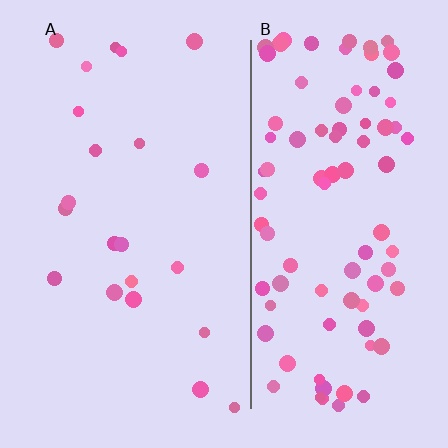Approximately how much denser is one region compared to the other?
Approximately 4.3× — region B over region A.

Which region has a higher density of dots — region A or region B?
B (the right).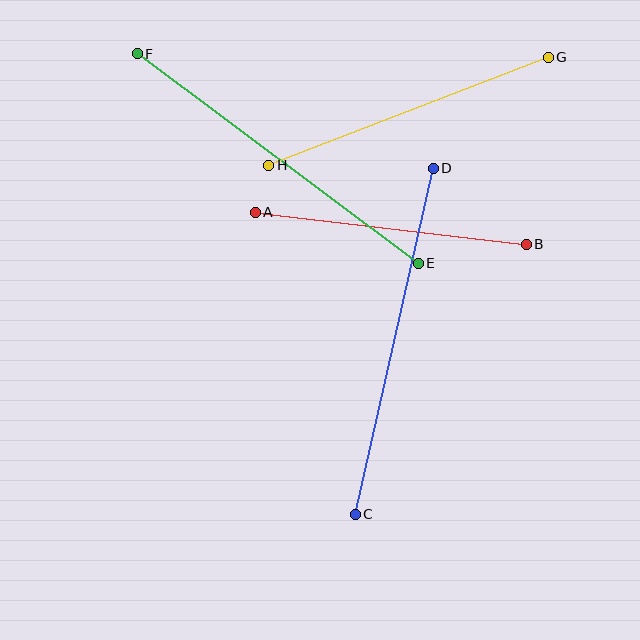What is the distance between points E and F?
The distance is approximately 350 pixels.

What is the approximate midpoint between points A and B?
The midpoint is at approximately (391, 228) pixels.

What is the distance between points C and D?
The distance is approximately 355 pixels.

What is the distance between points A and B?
The distance is approximately 273 pixels.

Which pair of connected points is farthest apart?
Points C and D are farthest apart.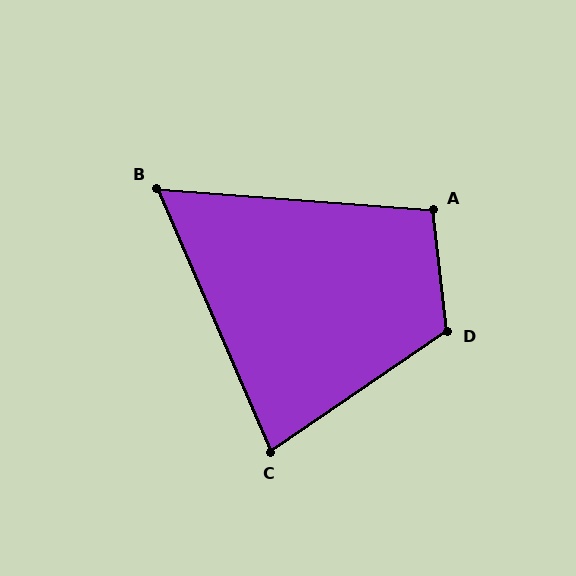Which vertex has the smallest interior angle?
B, at approximately 62 degrees.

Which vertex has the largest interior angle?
D, at approximately 118 degrees.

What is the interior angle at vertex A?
Approximately 101 degrees (obtuse).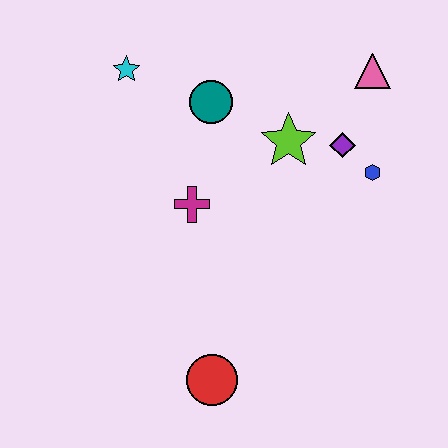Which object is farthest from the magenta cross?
The pink triangle is farthest from the magenta cross.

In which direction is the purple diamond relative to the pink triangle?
The purple diamond is below the pink triangle.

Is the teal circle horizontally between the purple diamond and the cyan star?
Yes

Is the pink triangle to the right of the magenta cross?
Yes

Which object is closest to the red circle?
The magenta cross is closest to the red circle.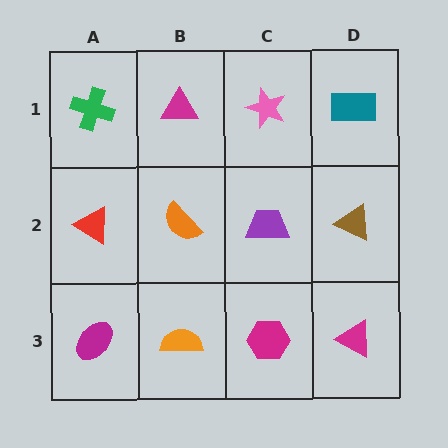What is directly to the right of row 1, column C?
A teal rectangle.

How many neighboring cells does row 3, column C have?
3.